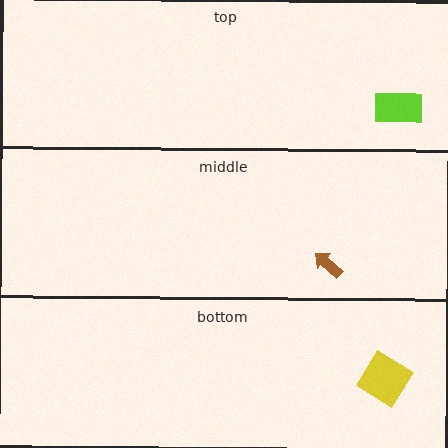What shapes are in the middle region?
The brown arrow.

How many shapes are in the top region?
1.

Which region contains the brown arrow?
The middle region.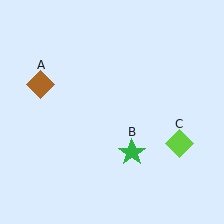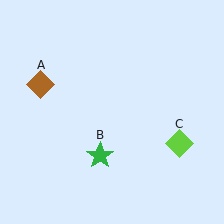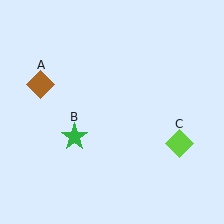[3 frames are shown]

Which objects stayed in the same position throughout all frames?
Brown diamond (object A) and lime diamond (object C) remained stationary.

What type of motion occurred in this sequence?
The green star (object B) rotated clockwise around the center of the scene.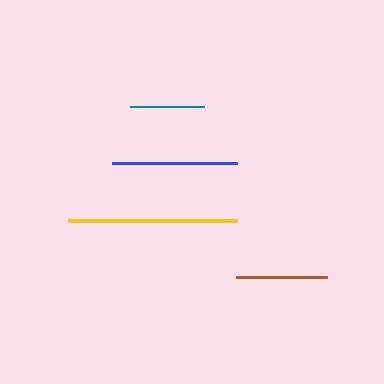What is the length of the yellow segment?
The yellow segment is approximately 169 pixels long.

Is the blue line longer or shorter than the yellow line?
The yellow line is longer than the blue line.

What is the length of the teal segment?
The teal segment is approximately 74 pixels long.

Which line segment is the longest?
The yellow line is the longest at approximately 169 pixels.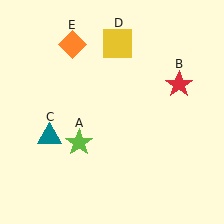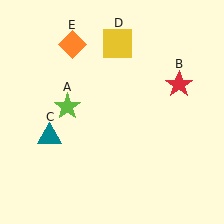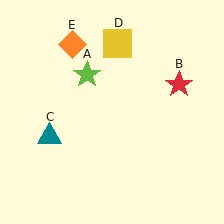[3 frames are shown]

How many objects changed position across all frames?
1 object changed position: lime star (object A).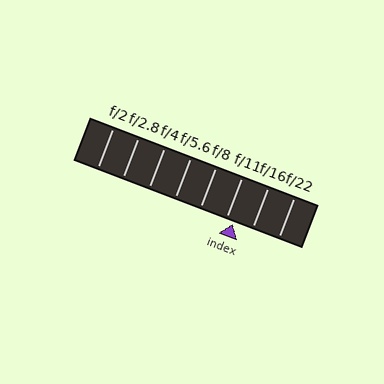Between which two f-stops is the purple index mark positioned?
The index mark is between f/11 and f/16.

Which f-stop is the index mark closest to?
The index mark is closest to f/11.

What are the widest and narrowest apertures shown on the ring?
The widest aperture shown is f/2 and the narrowest is f/22.